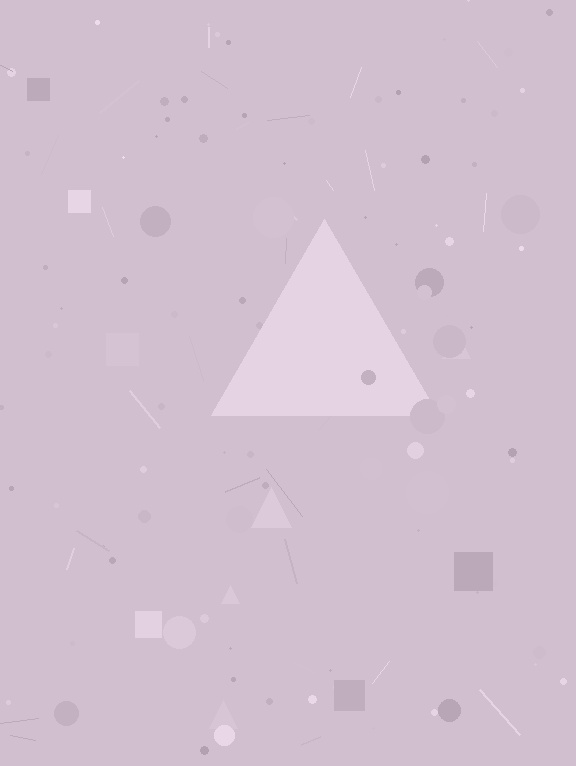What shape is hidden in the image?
A triangle is hidden in the image.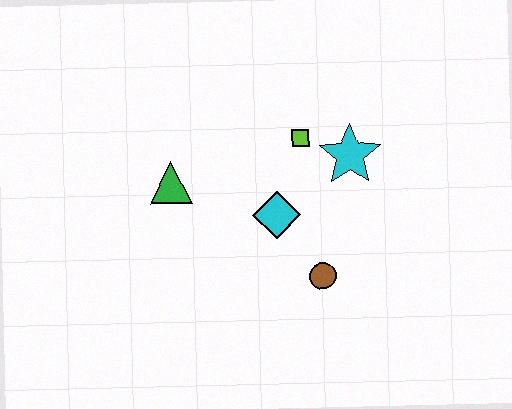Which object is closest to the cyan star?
The lime square is closest to the cyan star.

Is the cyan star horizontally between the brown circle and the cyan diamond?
No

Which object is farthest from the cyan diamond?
The green triangle is farthest from the cyan diamond.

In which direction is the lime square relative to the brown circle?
The lime square is above the brown circle.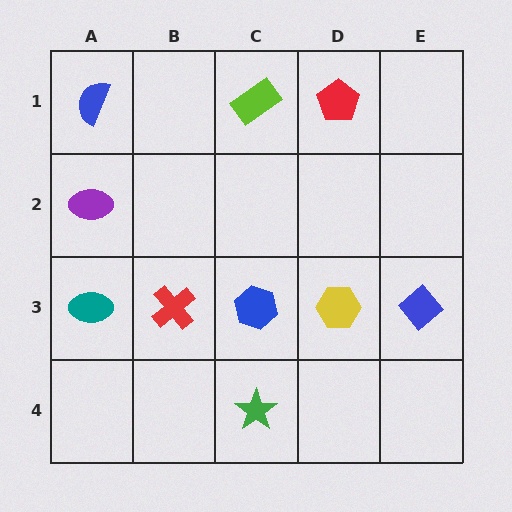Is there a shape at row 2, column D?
No, that cell is empty.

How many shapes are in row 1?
3 shapes.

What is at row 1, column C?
A lime rectangle.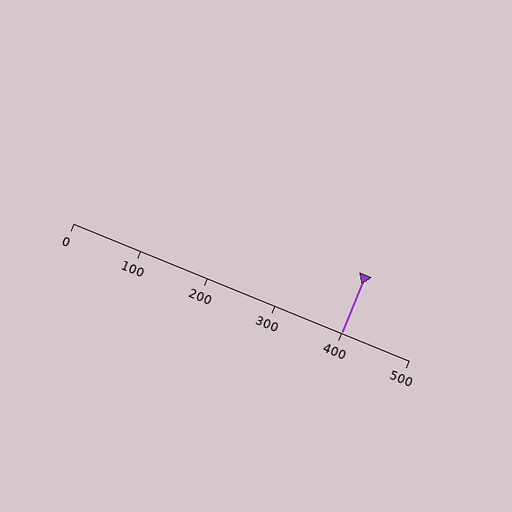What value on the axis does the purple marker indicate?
The marker indicates approximately 400.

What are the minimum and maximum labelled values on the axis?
The axis runs from 0 to 500.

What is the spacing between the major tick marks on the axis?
The major ticks are spaced 100 apart.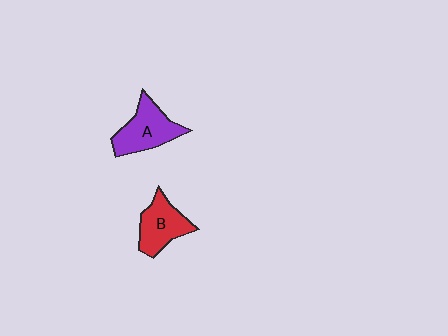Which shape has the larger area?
Shape A (purple).